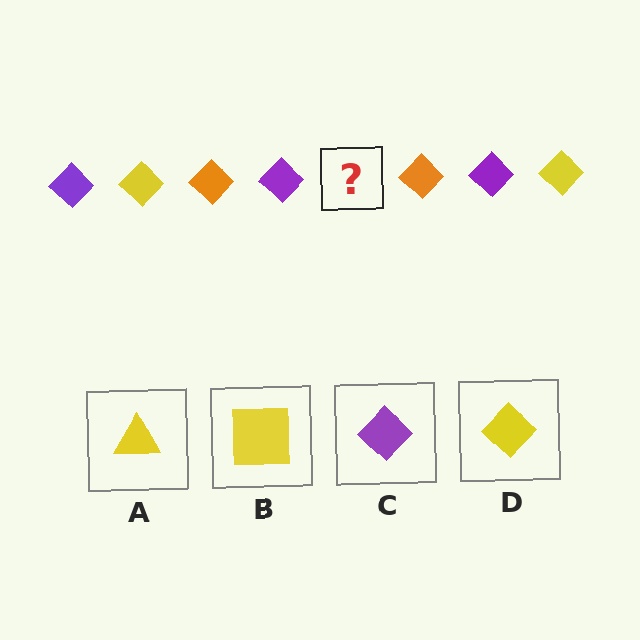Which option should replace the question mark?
Option D.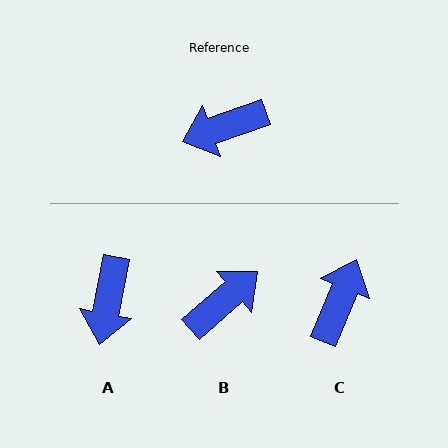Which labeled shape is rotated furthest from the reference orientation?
B, about 158 degrees away.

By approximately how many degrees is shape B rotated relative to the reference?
Approximately 158 degrees clockwise.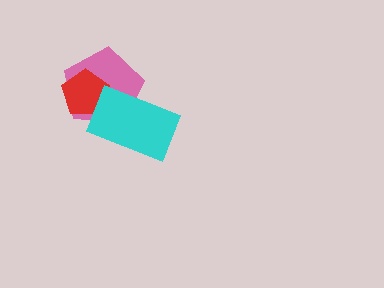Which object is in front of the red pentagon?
The cyan rectangle is in front of the red pentagon.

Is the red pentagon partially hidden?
Yes, it is partially covered by another shape.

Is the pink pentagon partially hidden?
Yes, it is partially covered by another shape.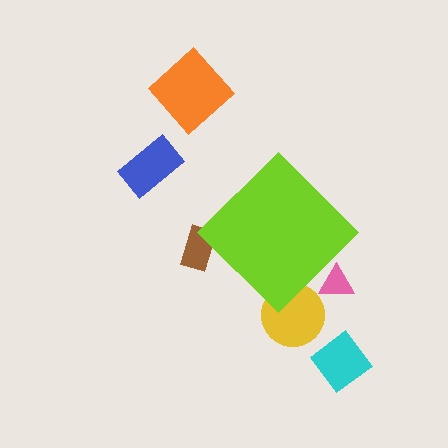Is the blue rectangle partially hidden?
No, the blue rectangle is fully visible.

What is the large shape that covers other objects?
A lime diamond.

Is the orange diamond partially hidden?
No, the orange diamond is fully visible.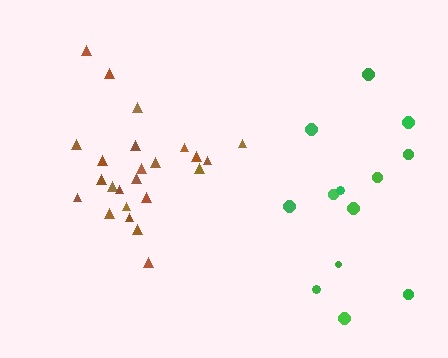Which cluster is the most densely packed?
Brown.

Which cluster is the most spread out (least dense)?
Green.